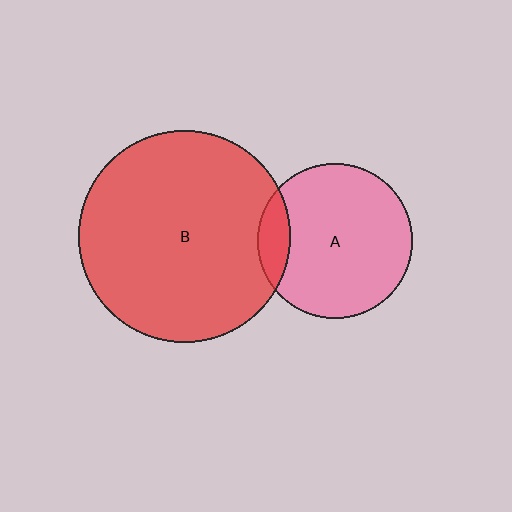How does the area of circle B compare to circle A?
Approximately 1.9 times.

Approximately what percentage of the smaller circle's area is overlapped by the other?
Approximately 10%.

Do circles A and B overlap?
Yes.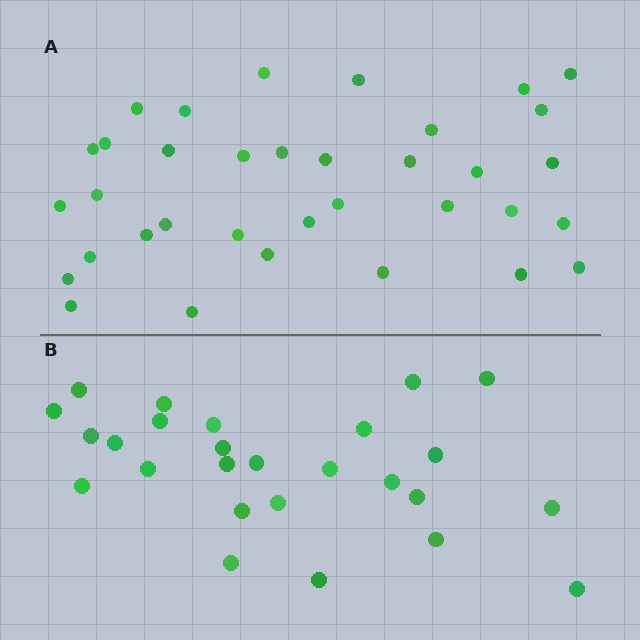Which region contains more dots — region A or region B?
Region A (the top region) has more dots.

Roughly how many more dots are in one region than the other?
Region A has roughly 8 or so more dots than region B.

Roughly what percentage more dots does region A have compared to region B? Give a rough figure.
About 35% more.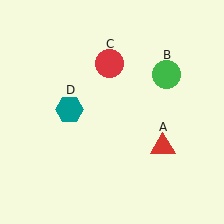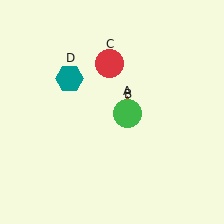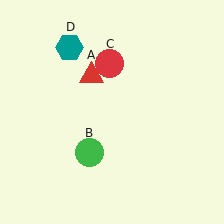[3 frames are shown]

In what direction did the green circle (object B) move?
The green circle (object B) moved down and to the left.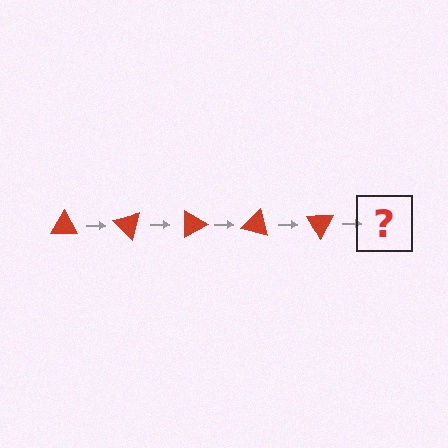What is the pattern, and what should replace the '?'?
The pattern is that the triangle rotates 45 degrees each step. The '?' should be a red triangle rotated 225 degrees.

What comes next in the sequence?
The next element should be a red triangle rotated 225 degrees.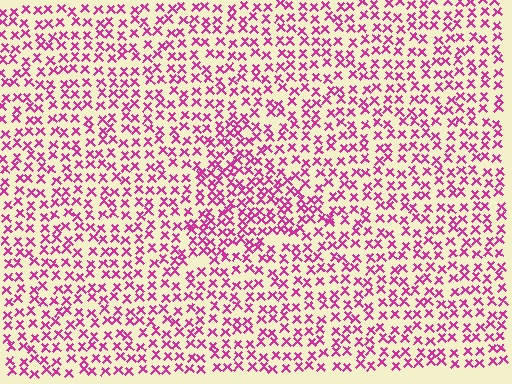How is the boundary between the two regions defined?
The boundary is defined by a change in element density (approximately 1.5x ratio). All elements are the same color, size, and shape.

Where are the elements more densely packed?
The elements are more densely packed inside the triangle boundary.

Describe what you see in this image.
The image contains small magenta elements arranged at two different densities. A triangle-shaped region is visible where the elements are more densely packed than the surrounding area.